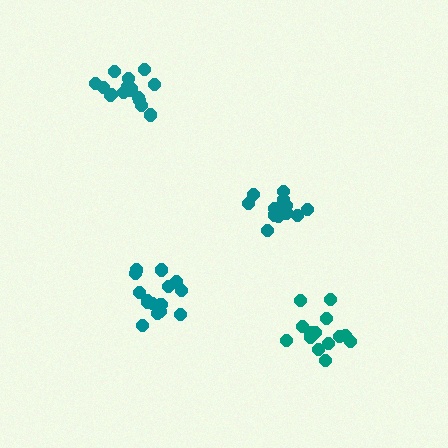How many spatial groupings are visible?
There are 4 spatial groupings.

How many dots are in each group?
Group 1: 13 dots, Group 2: 15 dots, Group 3: 16 dots, Group 4: 15 dots (59 total).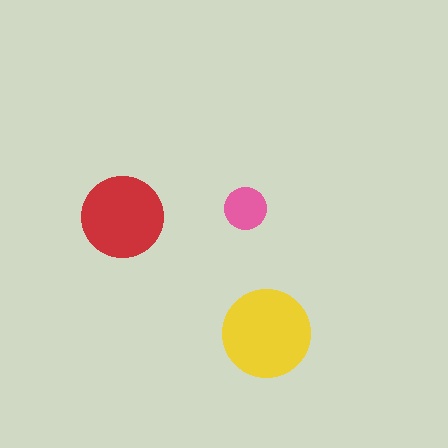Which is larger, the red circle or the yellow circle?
The yellow one.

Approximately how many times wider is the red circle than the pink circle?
About 2 times wider.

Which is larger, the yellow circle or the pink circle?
The yellow one.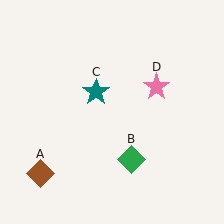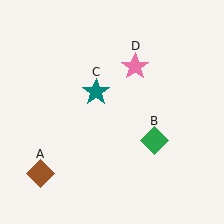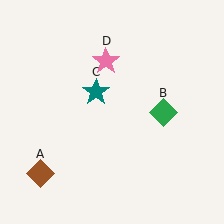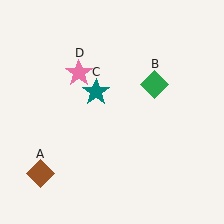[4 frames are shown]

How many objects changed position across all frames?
2 objects changed position: green diamond (object B), pink star (object D).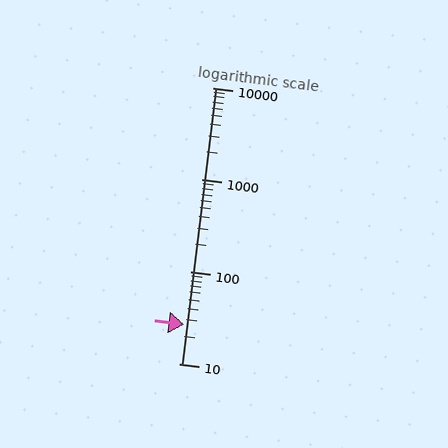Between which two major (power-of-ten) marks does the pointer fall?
The pointer is between 10 and 100.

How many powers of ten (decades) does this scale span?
The scale spans 3 decades, from 10 to 10000.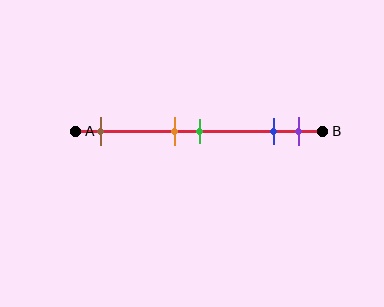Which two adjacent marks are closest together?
The orange and green marks are the closest adjacent pair.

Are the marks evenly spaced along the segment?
No, the marks are not evenly spaced.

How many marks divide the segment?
There are 5 marks dividing the segment.